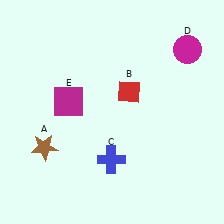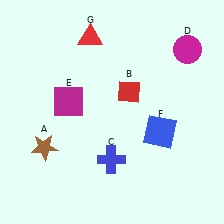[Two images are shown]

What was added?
A blue square (F), a red triangle (G) were added in Image 2.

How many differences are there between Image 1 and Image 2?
There are 2 differences between the two images.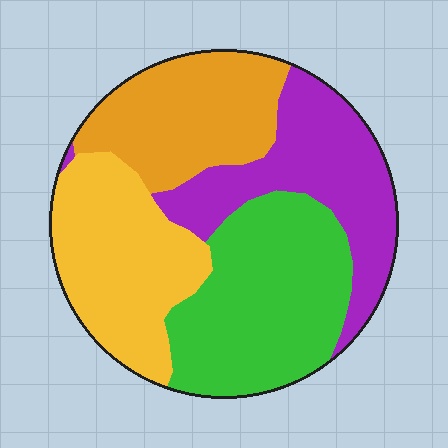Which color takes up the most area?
Green, at roughly 30%.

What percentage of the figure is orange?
Orange takes up about one fifth (1/5) of the figure.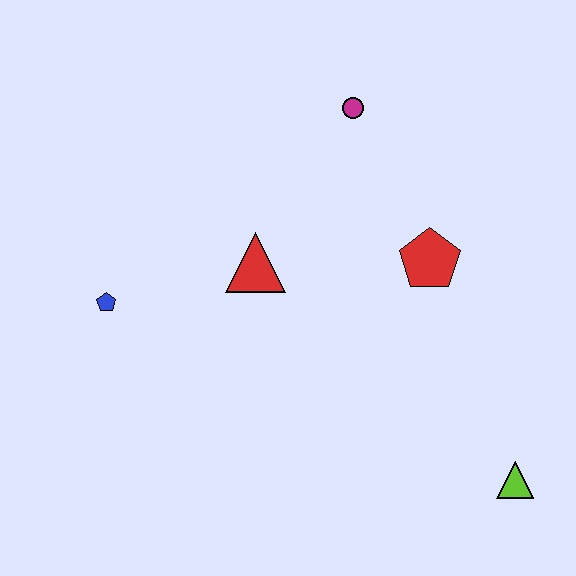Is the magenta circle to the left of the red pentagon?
Yes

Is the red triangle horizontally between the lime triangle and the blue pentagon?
Yes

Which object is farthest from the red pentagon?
The blue pentagon is farthest from the red pentagon.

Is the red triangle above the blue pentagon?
Yes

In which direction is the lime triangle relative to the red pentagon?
The lime triangle is below the red pentagon.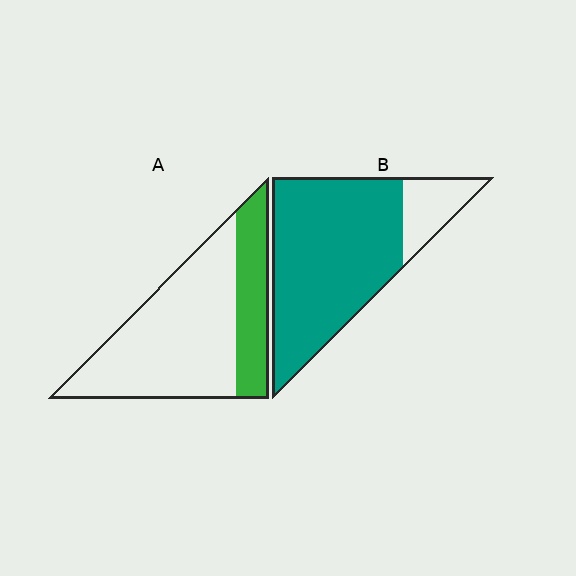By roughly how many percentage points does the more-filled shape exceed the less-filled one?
By roughly 55 percentage points (B over A).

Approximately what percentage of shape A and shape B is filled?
A is approximately 30% and B is approximately 85%.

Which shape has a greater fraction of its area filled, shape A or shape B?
Shape B.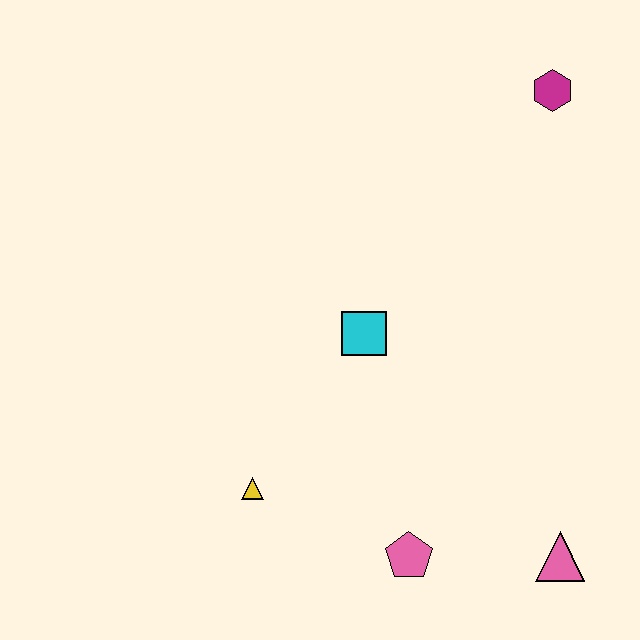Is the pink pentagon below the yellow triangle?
Yes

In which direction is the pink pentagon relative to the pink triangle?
The pink pentagon is to the left of the pink triangle.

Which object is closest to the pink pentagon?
The pink triangle is closest to the pink pentagon.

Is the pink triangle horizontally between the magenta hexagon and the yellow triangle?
No